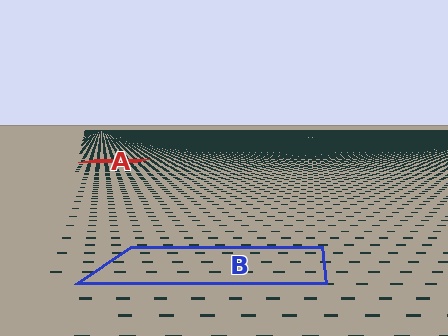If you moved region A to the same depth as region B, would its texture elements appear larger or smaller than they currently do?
They would appear larger. At a closer depth, the same texture elements are projected at a bigger on-screen size.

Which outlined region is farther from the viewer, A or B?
Region A is farther from the viewer — the texture elements inside it appear smaller and more densely packed.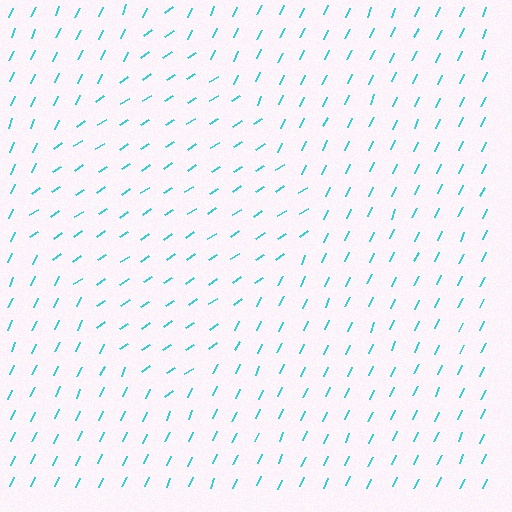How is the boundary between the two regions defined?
The boundary is defined purely by a change in line orientation (approximately 32 degrees difference). All lines are the same color and thickness.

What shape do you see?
I see a diamond.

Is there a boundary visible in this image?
Yes, there is a texture boundary formed by a change in line orientation.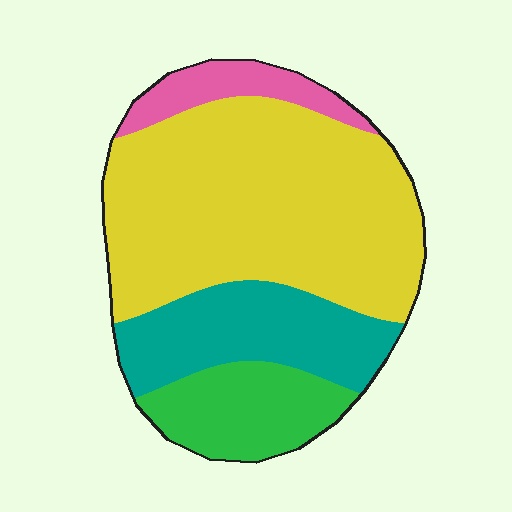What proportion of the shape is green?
Green takes up less than a quarter of the shape.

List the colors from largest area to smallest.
From largest to smallest: yellow, teal, green, pink.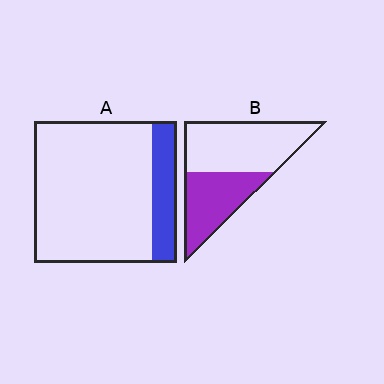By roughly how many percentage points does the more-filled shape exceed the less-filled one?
By roughly 25 percentage points (B over A).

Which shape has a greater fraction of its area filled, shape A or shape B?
Shape B.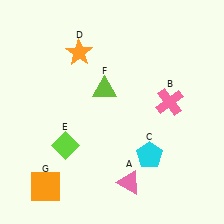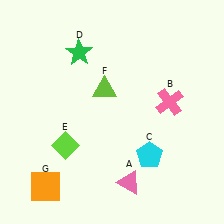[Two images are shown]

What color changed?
The star (D) changed from orange in Image 1 to green in Image 2.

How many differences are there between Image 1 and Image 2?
There is 1 difference between the two images.